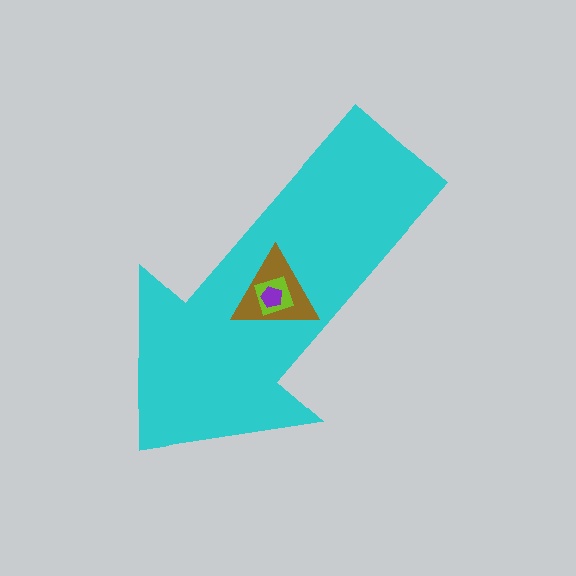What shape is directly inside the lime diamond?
The purple pentagon.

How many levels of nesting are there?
4.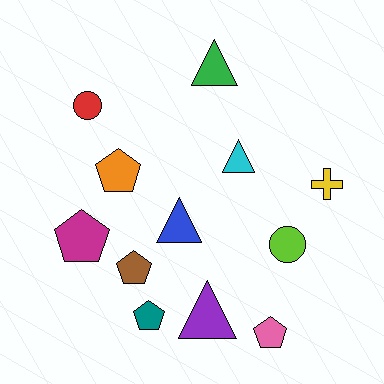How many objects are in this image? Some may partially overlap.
There are 12 objects.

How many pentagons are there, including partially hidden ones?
There are 5 pentagons.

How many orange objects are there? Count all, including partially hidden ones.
There is 1 orange object.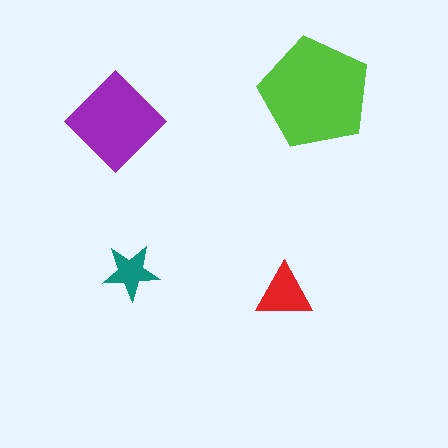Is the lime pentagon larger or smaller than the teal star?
Larger.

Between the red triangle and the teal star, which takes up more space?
The red triangle.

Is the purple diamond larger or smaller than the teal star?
Larger.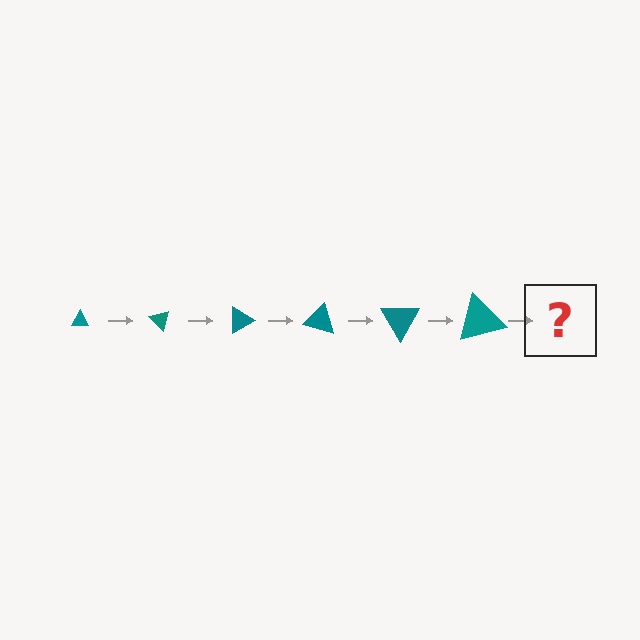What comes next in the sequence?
The next element should be a triangle, larger than the previous one and rotated 270 degrees from the start.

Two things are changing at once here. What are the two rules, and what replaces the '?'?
The two rules are that the triangle grows larger each step and it rotates 45 degrees each step. The '?' should be a triangle, larger than the previous one and rotated 270 degrees from the start.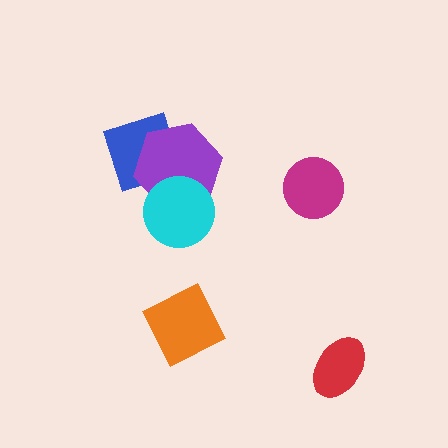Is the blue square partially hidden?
Yes, it is partially covered by another shape.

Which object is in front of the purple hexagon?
The cyan circle is in front of the purple hexagon.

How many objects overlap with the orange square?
0 objects overlap with the orange square.